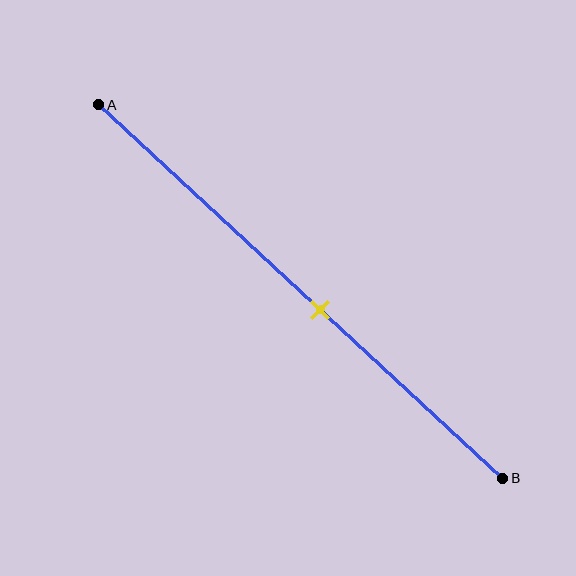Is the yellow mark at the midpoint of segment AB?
No, the mark is at about 55% from A, not at the 50% midpoint.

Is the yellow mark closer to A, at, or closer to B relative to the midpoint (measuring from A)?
The yellow mark is closer to point B than the midpoint of segment AB.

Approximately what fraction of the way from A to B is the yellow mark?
The yellow mark is approximately 55% of the way from A to B.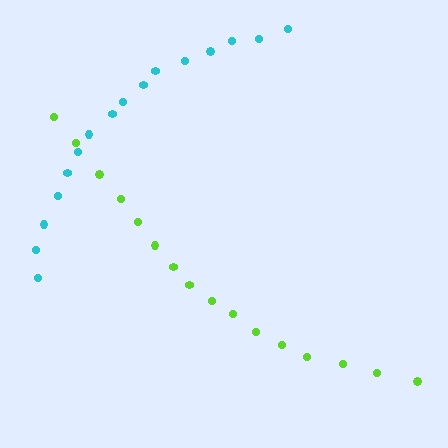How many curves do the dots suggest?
There are 2 distinct paths.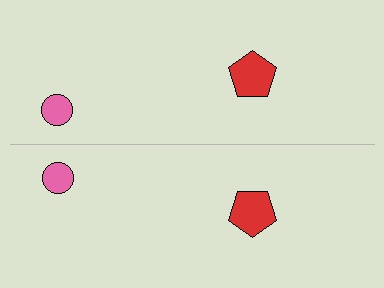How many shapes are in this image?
There are 4 shapes in this image.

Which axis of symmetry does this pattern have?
The pattern has a horizontal axis of symmetry running through the center of the image.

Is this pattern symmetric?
Yes, this pattern has bilateral (reflection) symmetry.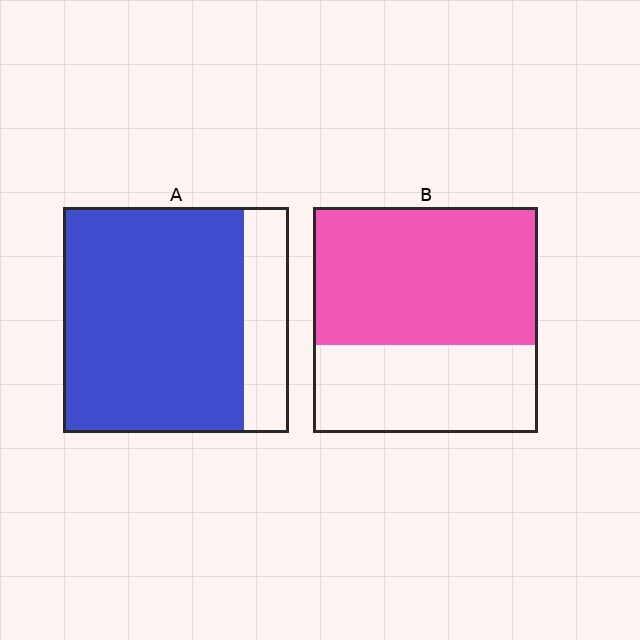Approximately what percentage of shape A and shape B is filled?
A is approximately 80% and B is approximately 60%.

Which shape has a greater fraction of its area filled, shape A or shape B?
Shape A.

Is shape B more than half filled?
Yes.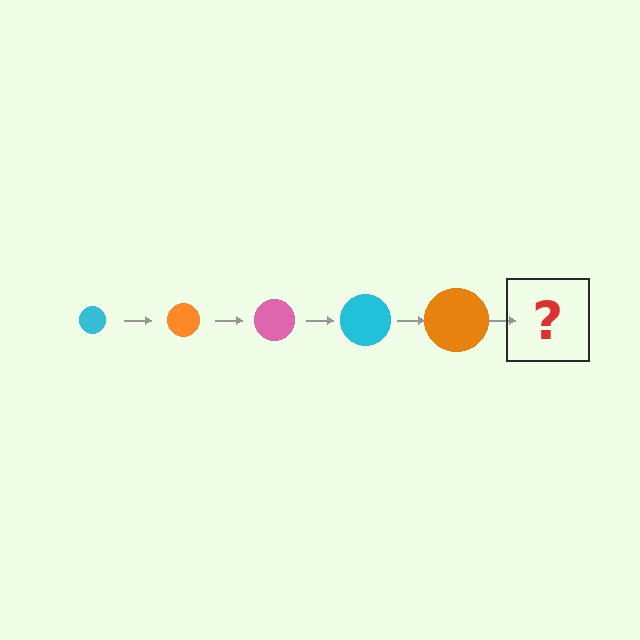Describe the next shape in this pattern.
It should be a pink circle, larger than the previous one.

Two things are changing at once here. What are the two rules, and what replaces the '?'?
The two rules are that the circle grows larger each step and the color cycles through cyan, orange, and pink. The '?' should be a pink circle, larger than the previous one.